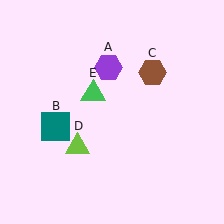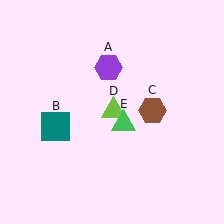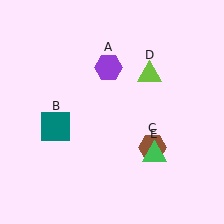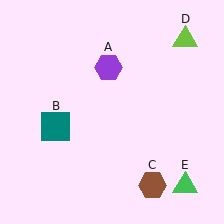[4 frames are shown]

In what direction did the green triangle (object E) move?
The green triangle (object E) moved down and to the right.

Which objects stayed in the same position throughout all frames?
Purple hexagon (object A) and teal square (object B) remained stationary.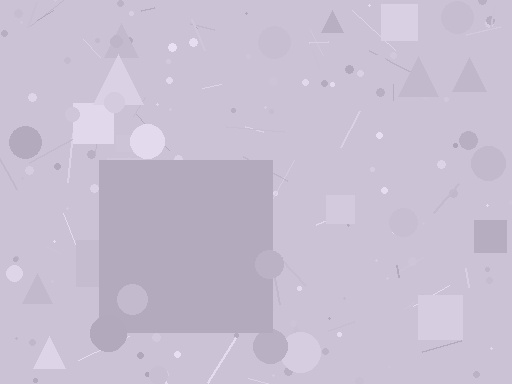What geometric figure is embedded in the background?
A square is embedded in the background.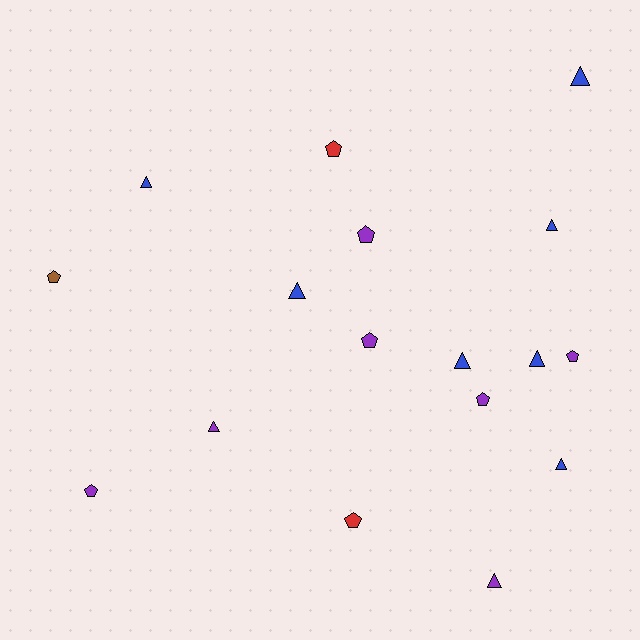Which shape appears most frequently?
Triangle, with 9 objects.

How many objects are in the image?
There are 17 objects.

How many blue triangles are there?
There are 7 blue triangles.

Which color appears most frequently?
Blue, with 7 objects.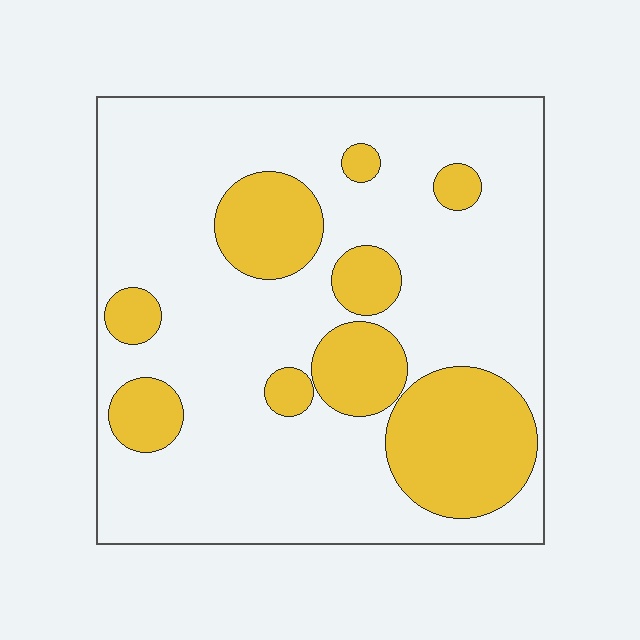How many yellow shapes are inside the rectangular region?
9.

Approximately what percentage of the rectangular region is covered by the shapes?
Approximately 25%.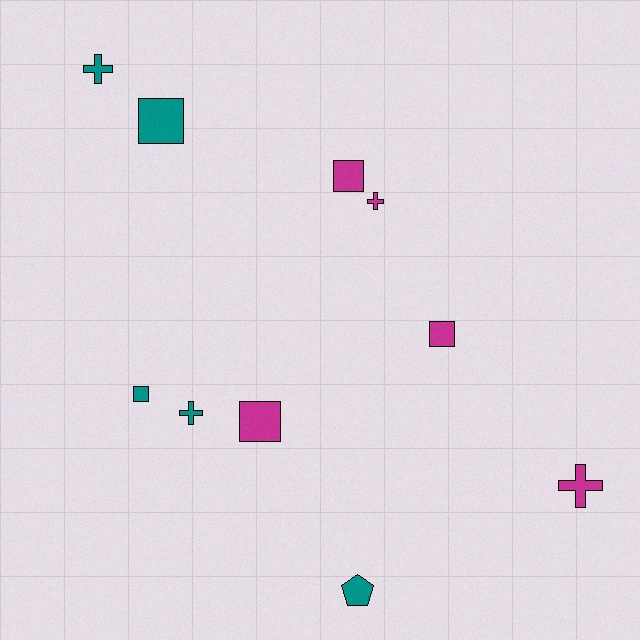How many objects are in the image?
There are 10 objects.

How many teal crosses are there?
There are 2 teal crosses.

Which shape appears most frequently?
Square, with 5 objects.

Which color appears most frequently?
Teal, with 5 objects.